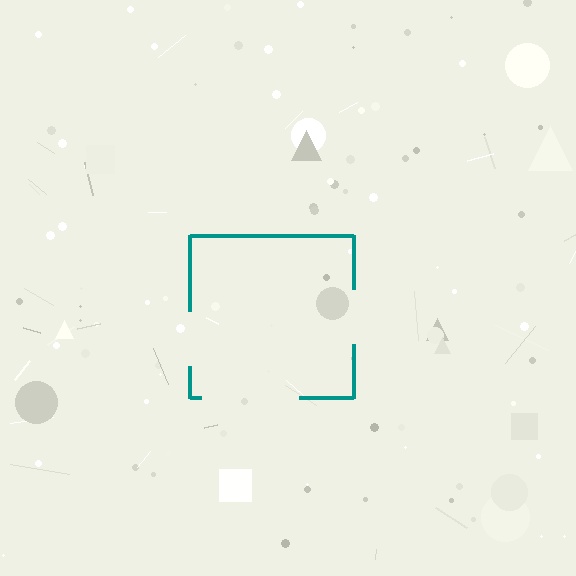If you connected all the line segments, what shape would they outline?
They would outline a square.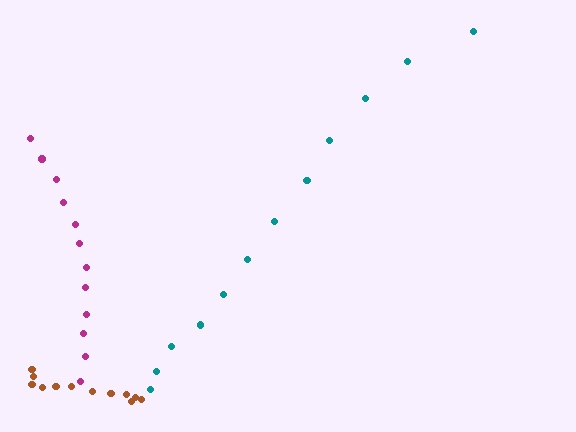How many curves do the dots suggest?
There are 3 distinct paths.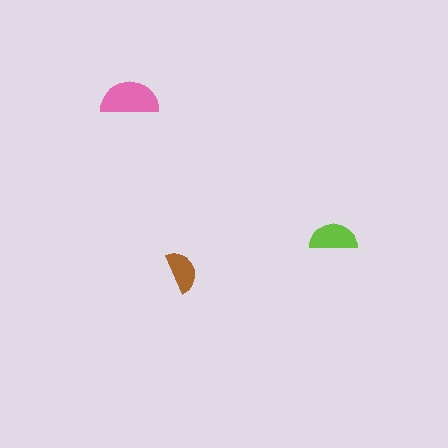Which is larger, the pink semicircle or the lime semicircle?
The pink one.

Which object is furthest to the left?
The pink semicircle is leftmost.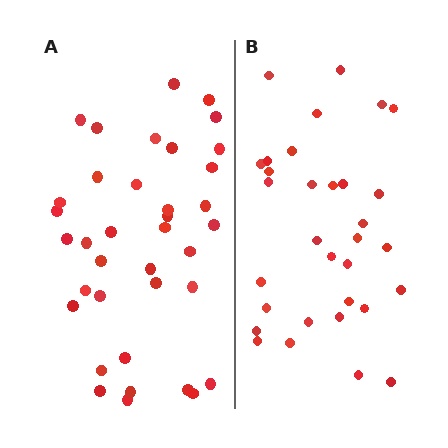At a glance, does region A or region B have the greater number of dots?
Region A (the left region) has more dots.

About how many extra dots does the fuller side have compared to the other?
Region A has about 5 more dots than region B.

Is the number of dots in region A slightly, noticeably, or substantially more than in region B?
Region A has only slightly more — the two regions are fairly close. The ratio is roughly 1.2 to 1.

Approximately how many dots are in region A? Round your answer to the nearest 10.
About 40 dots. (The exact count is 37, which rounds to 40.)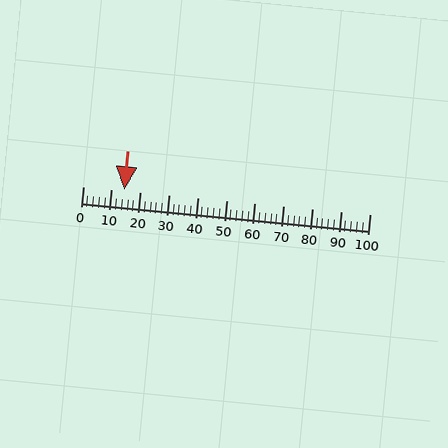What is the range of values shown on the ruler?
The ruler shows values from 0 to 100.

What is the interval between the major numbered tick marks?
The major tick marks are spaced 10 units apart.